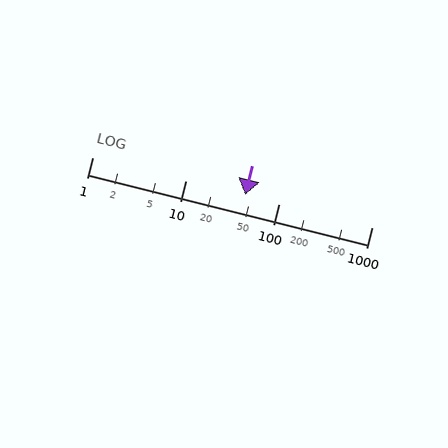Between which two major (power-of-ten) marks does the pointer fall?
The pointer is between 10 and 100.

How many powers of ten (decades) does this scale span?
The scale spans 3 decades, from 1 to 1000.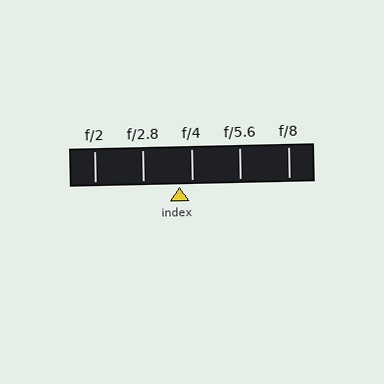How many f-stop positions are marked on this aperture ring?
There are 5 f-stop positions marked.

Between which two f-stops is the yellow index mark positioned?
The index mark is between f/2.8 and f/4.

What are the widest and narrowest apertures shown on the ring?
The widest aperture shown is f/2 and the narrowest is f/8.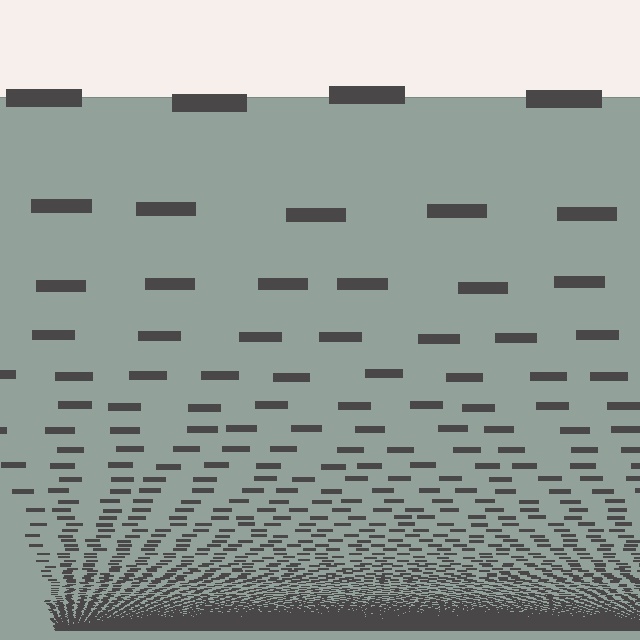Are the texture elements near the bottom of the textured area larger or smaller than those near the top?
Smaller. The gradient is inverted — elements near the bottom are smaller and denser.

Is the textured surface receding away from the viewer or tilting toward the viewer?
The surface appears to tilt toward the viewer. Texture elements get larger and sparser toward the top.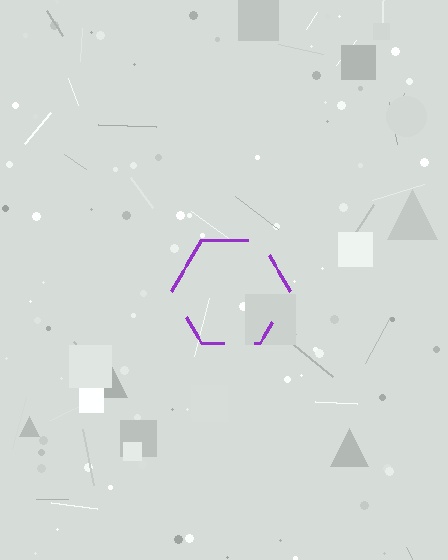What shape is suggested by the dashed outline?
The dashed outline suggests a hexagon.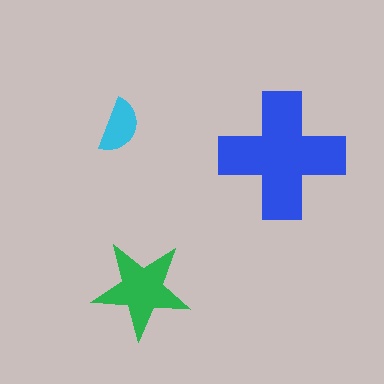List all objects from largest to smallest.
The blue cross, the green star, the cyan semicircle.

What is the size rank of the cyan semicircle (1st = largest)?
3rd.